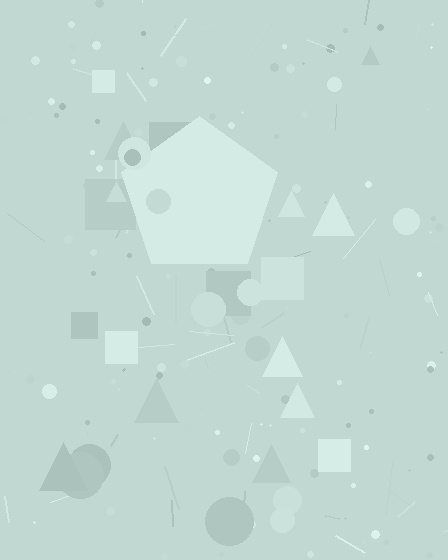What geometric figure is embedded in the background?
A pentagon is embedded in the background.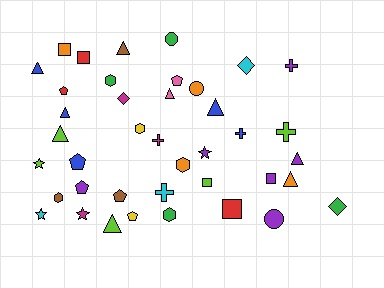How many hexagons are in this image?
There are 5 hexagons.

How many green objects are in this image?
There are 4 green objects.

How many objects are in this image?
There are 40 objects.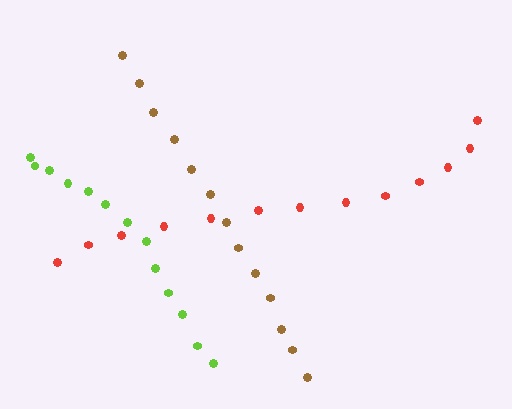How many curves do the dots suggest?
There are 3 distinct paths.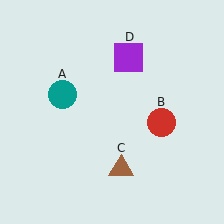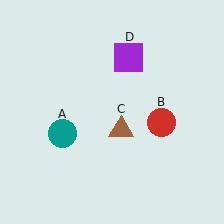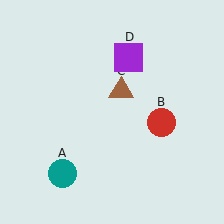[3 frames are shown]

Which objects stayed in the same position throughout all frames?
Red circle (object B) and purple square (object D) remained stationary.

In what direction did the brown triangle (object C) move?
The brown triangle (object C) moved up.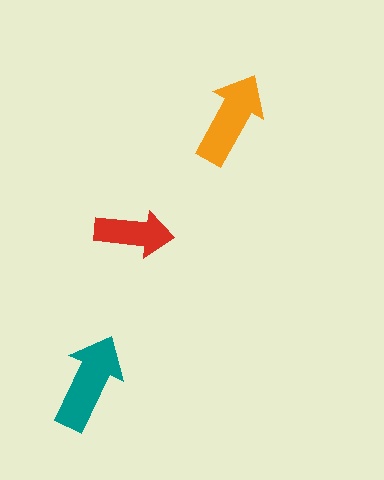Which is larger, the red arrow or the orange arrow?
The orange one.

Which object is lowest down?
The teal arrow is bottommost.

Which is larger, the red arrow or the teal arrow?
The teal one.